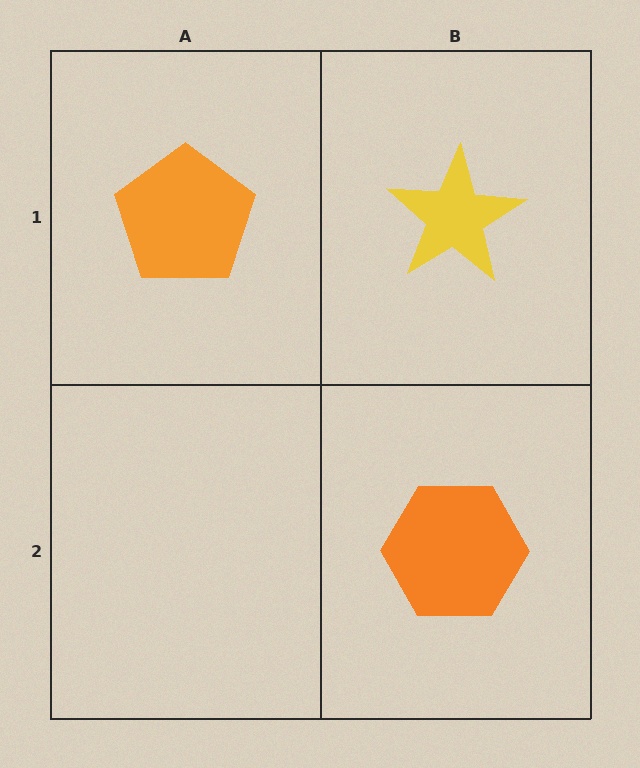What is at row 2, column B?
An orange hexagon.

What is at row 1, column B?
A yellow star.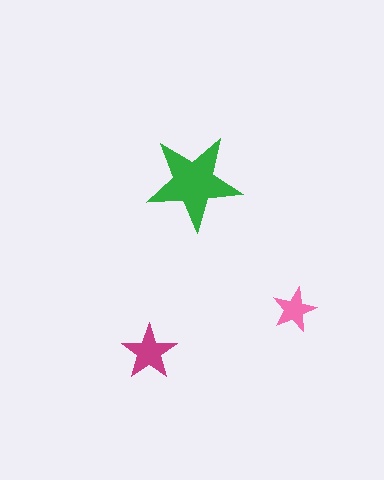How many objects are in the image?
There are 3 objects in the image.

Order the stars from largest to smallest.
the green one, the magenta one, the pink one.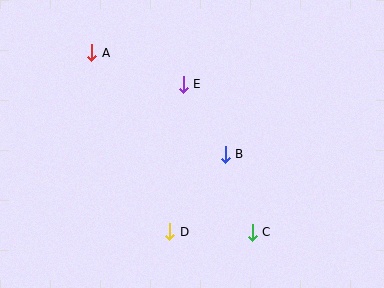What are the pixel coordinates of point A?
Point A is at (92, 53).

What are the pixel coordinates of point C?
Point C is at (252, 232).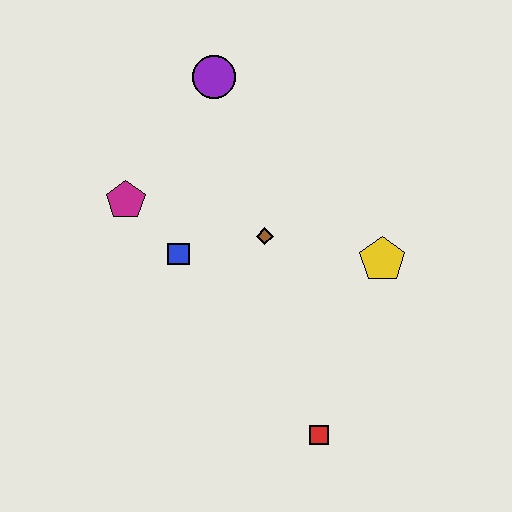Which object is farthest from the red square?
The purple circle is farthest from the red square.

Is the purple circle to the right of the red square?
No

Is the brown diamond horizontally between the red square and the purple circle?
Yes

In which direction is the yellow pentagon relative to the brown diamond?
The yellow pentagon is to the right of the brown diamond.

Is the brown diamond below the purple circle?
Yes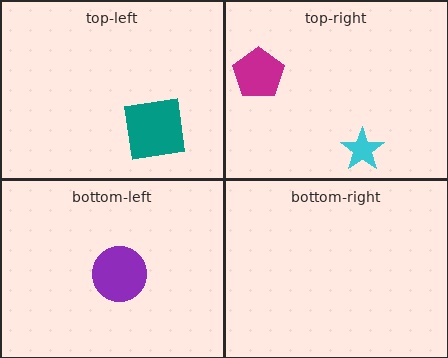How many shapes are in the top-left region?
1.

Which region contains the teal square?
The top-left region.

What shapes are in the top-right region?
The cyan star, the magenta pentagon.